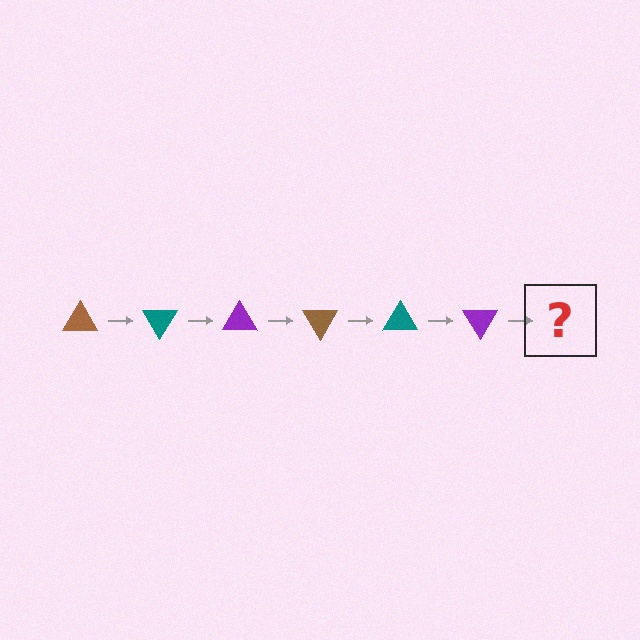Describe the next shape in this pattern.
It should be a brown triangle, rotated 360 degrees from the start.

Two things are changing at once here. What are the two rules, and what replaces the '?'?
The two rules are that it rotates 60 degrees each step and the color cycles through brown, teal, and purple. The '?' should be a brown triangle, rotated 360 degrees from the start.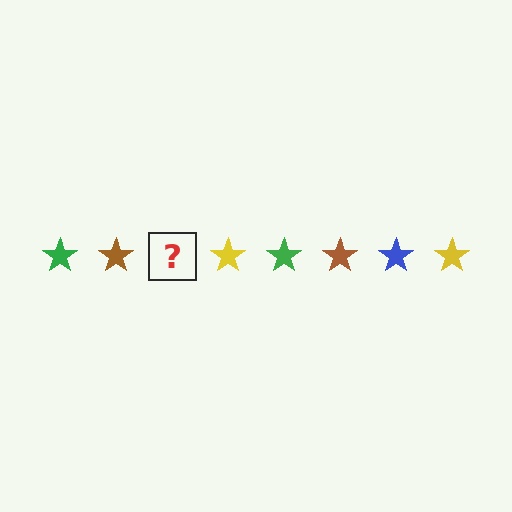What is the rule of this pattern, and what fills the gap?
The rule is that the pattern cycles through green, brown, blue, yellow stars. The gap should be filled with a blue star.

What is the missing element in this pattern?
The missing element is a blue star.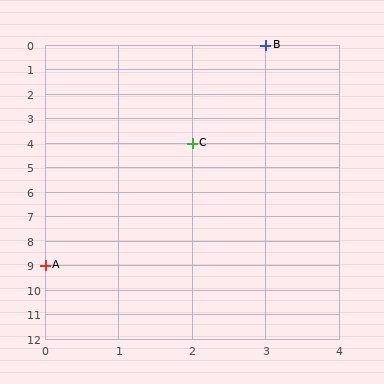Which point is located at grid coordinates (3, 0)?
Point B is at (3, 0).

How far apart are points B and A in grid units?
Points B and A are 3 columns and 9 rows apart (about 9.5 grid units diagonally).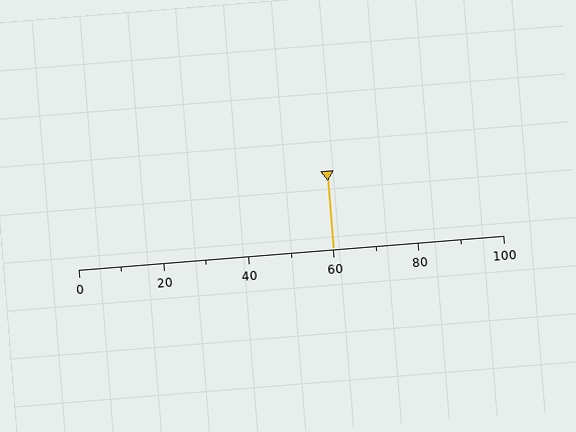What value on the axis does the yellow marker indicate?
The marker indicates approximately 60.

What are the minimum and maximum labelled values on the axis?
The axis runs from 0 to 100.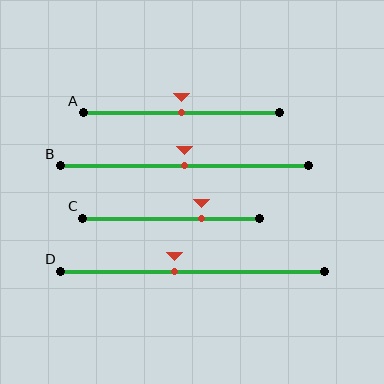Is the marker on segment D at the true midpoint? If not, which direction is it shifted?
No, the marker on segment D is shifted to the left by about 7% of the segment length.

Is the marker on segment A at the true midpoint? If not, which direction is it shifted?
Yes, the marker on segment A is at the true midpoint.